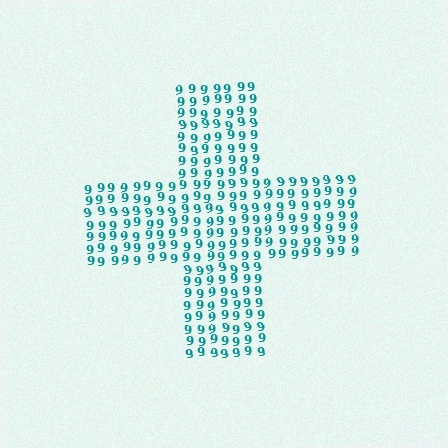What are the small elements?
The small elements are digit 9's.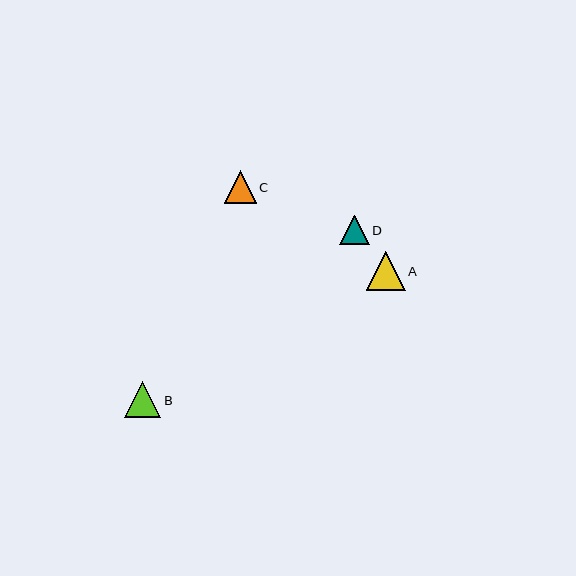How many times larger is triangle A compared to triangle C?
Triangle A is approximately 1.2 times the size of triangle C.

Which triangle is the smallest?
Triangle D is the smallest with a size of approximately 29 pixels.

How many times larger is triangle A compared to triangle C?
Triangle A is approximately 1.2 times the size of triangle C.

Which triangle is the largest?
Triangle A is the largest with a size of approximately 39 pixels.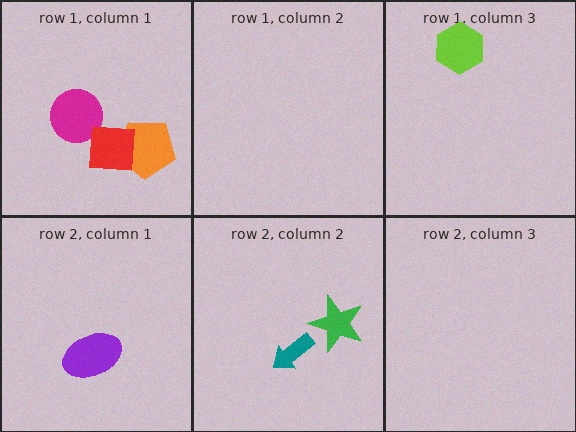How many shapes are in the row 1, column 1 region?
3.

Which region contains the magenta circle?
The row 1, column 1 region.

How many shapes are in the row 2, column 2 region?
2.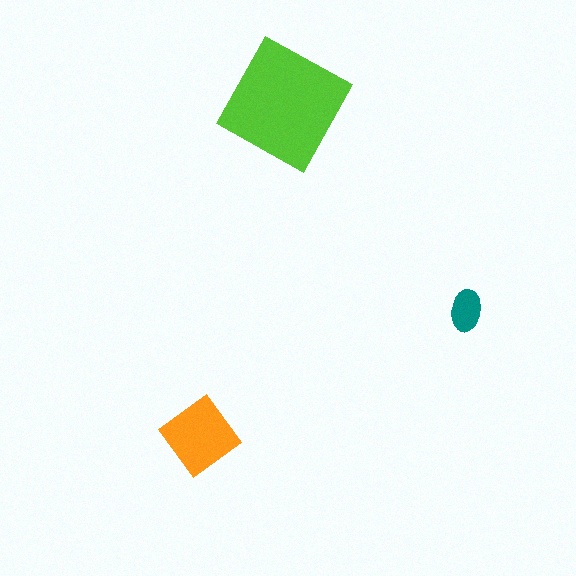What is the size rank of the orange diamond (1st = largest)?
2nd.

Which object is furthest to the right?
The teal ellipse is rightmost.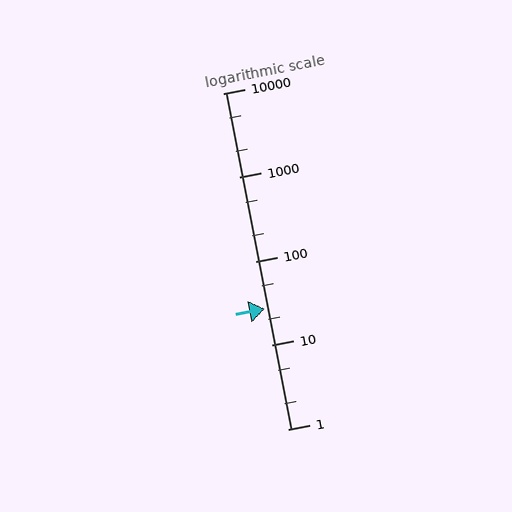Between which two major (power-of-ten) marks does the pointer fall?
The pointer is between 10 and 100.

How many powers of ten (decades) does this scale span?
The scale spans 4 decades, from 1 to 10000.